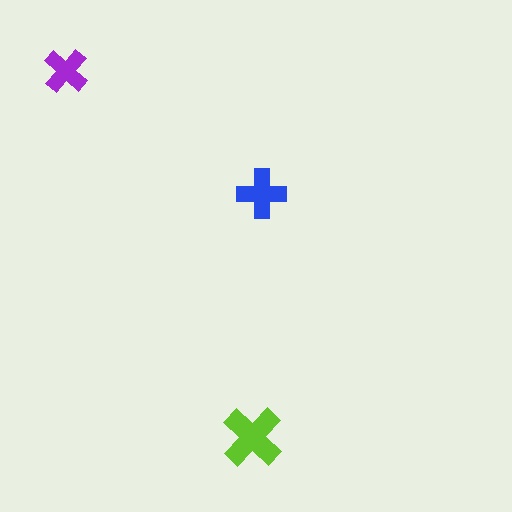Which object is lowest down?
The lime cross is bottommost.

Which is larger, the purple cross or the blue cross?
The blue one.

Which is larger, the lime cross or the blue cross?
The lime one.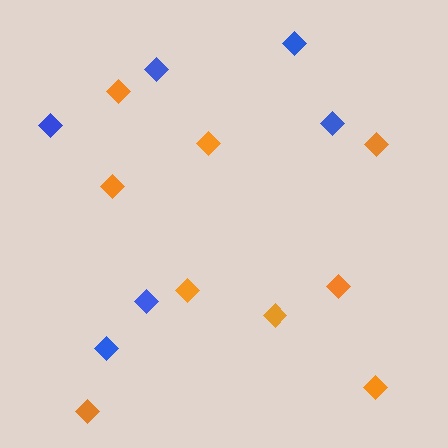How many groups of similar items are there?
There are 2 groups: one group of blue diamonds (6) and one group of orange diamonds (9).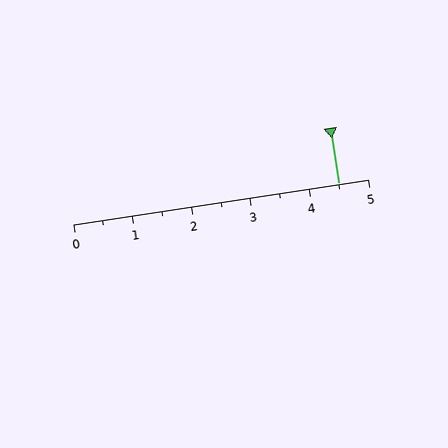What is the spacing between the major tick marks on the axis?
The major ticks are spaced 1 apart.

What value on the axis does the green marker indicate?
The marker indicates approximately 4.5.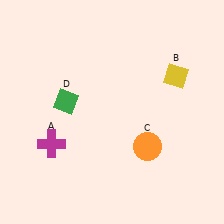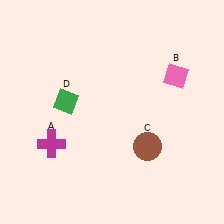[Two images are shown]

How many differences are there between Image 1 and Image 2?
There are 2 differences between the two images.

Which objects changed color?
B changed from yellow to pink. C changed from orange to brown.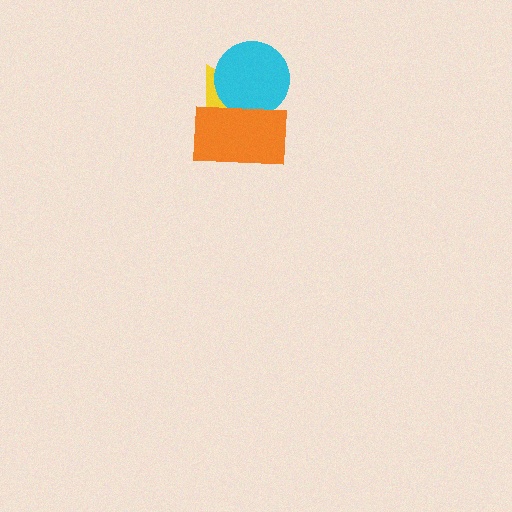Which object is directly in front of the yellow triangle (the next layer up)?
The cyan circle is directly in front of the yellow triangle.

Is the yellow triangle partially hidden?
Yes, it is partially covered by another shape.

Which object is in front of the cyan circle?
The orange rectangle is in front of the cyan circle.